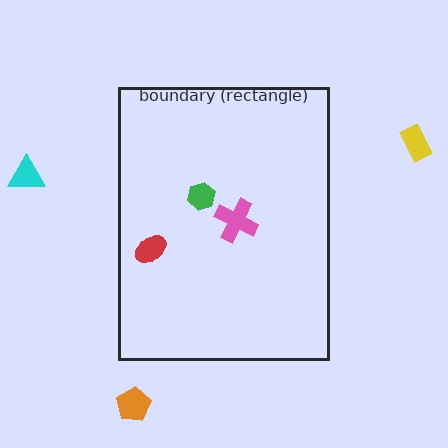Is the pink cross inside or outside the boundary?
Inside.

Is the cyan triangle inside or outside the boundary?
Outside.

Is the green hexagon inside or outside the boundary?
Inside.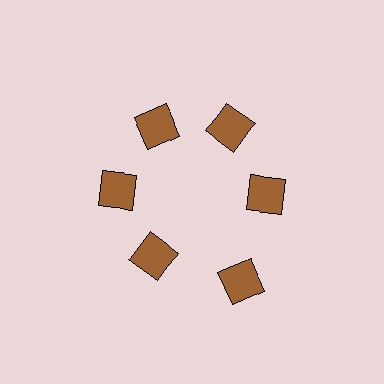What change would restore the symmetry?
The symmetry would be restored by moving it inward, back onto the ring so that all 6 squares sit at equal angles and equal distance from the center.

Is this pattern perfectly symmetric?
No. The 6 brown squares are arranged in a ring, but one element near the 5 o'clock position is pushed outward from the center, breaking the 6-fold rotational symmetry.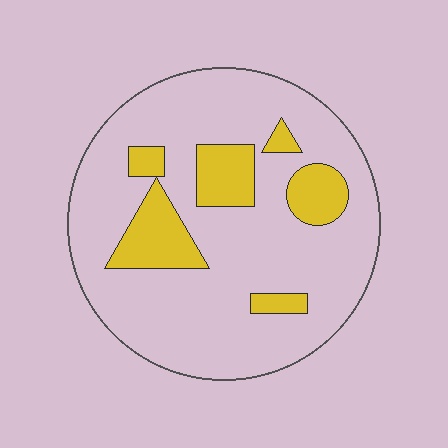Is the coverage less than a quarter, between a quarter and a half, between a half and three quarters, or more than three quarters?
Less than a quarter.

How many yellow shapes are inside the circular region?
6.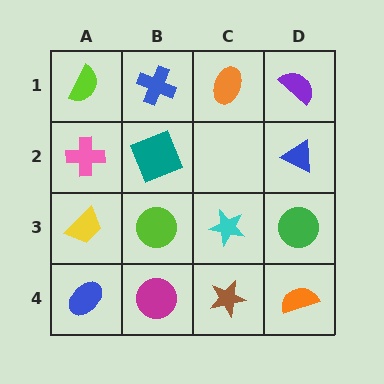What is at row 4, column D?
An orange semicircle.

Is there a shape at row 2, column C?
No, that cell is empty.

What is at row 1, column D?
A purple semicircle.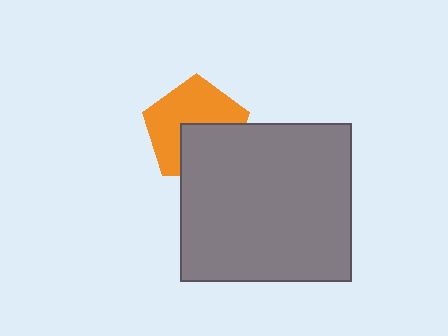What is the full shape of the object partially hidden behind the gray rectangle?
The partially hidden object is an orange pentagon.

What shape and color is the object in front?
The object in front is a gray rectangle.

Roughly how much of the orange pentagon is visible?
About half of it is visible (roughly 60%).